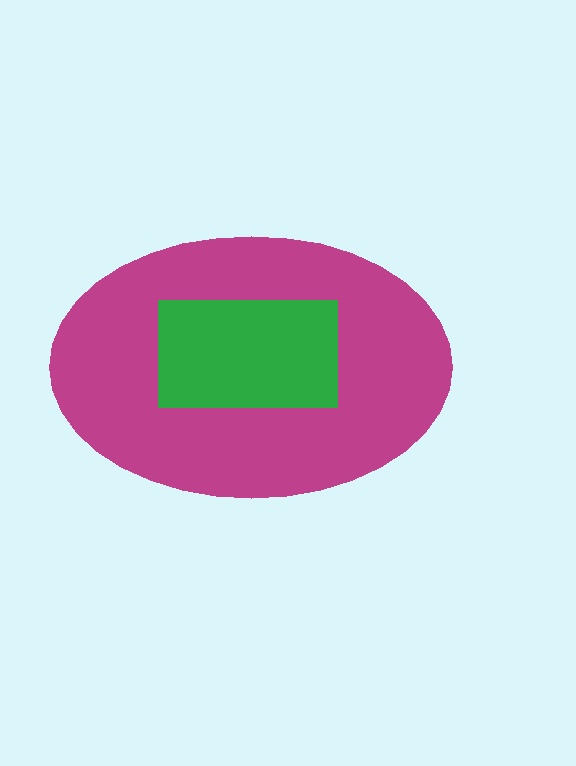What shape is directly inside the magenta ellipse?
The green rectangle.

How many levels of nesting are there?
2.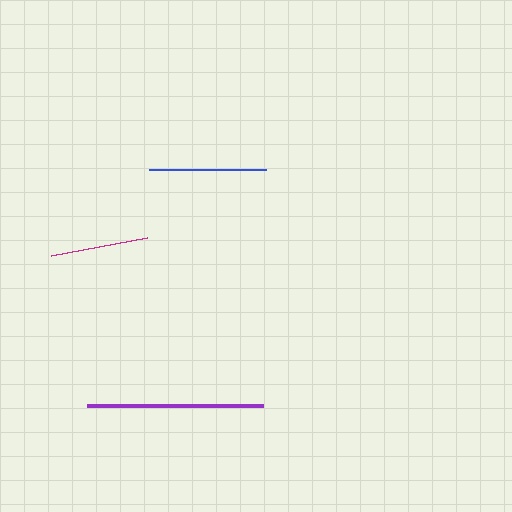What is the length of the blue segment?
The blue segment is approximately 117 pixels long.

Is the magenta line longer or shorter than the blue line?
The blue line is longer than the magenta line.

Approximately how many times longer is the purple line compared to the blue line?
The purple line is approximately 1.5 times the length of the blue line.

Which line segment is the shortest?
The magenta line is the shortest at approximately 98 pixels.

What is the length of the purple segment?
The purple segment is approximately 176 pixels long.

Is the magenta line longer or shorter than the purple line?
The purple line is longer than the magenta line.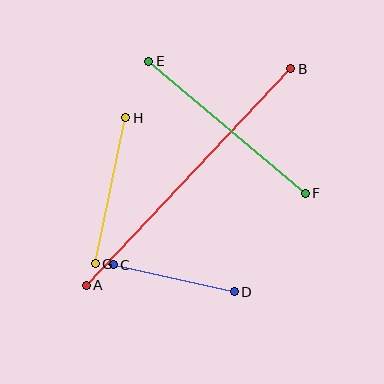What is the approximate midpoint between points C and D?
The midpoint is at approximately (174, 278) pixels.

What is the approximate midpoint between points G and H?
The midpoint is at approximately (110, 191) pixels.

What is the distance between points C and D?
The distance is approximately 124 pixels.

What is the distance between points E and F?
The distance is approximately 205 pixels.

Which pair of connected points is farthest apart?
Points A and B are farthest apart.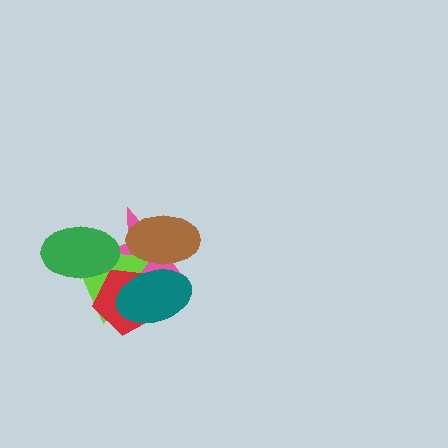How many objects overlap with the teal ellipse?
4 objects overlap with the teal ellipse.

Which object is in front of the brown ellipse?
The teal ellipse is in front of the brown ellipse.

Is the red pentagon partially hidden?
Yes, it is partially covered by another shape.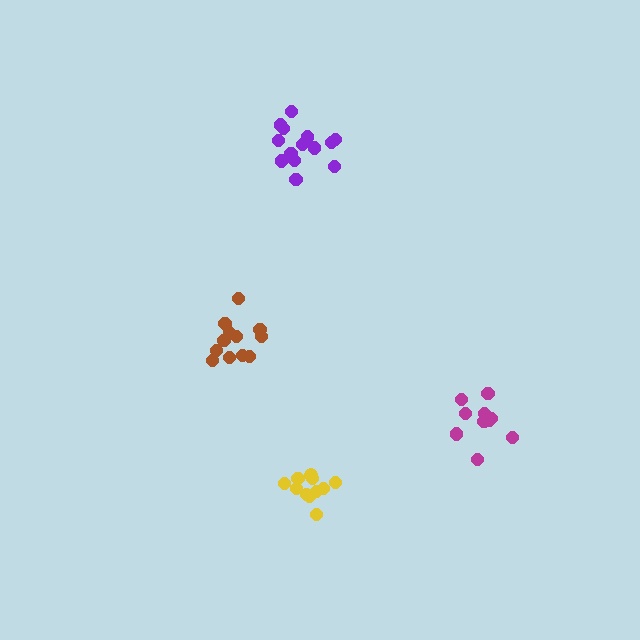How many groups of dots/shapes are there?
There are 4 groups.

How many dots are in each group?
Group 1: 10 dots, Group 2: 12 dots, Group 3: 14 dots, Group 4: 11 dots (47 total).